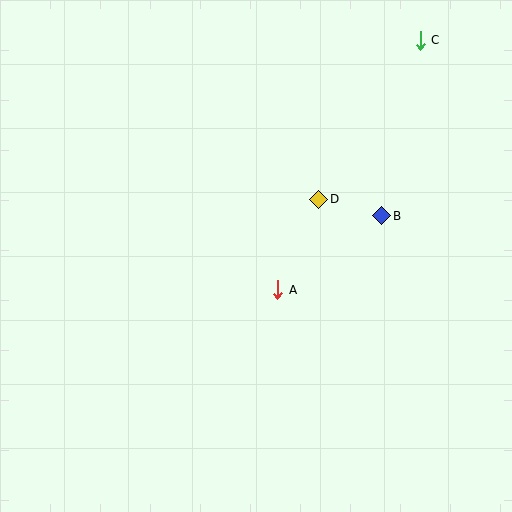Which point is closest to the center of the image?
Point A at (278, 290) is closest to the center.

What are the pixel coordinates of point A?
Point A is at (278, 290).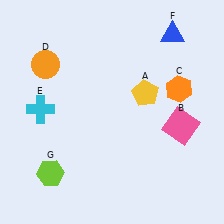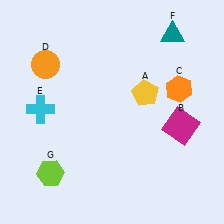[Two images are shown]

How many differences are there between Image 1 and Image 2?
There are 2 differences between the two images.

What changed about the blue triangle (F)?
In Image 1, F is blue. In Image 2, it changed to teal.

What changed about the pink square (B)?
In Image 1, B is pink. In Image 2, it changed to magenta.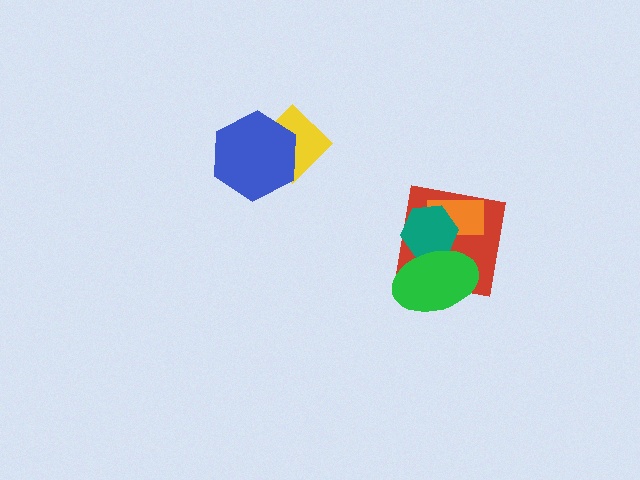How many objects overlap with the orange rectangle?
2 objects overlap with the orange rectangle.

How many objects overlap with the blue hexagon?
1 object overlaps with the blue hexagon.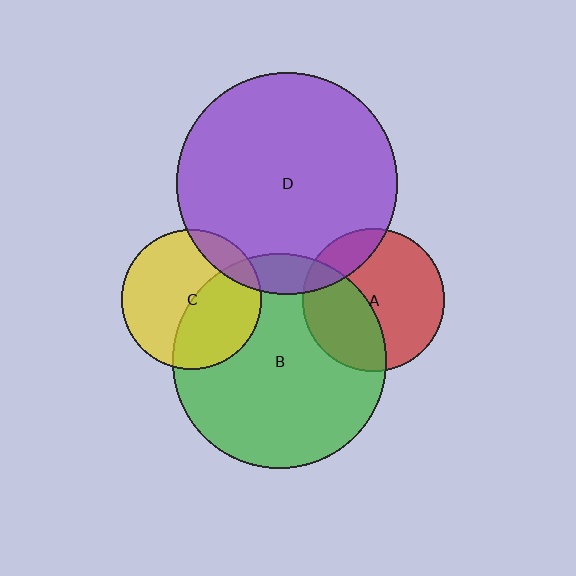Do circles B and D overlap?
Yes.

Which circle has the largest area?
Circle D (purple).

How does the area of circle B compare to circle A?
Approximately 2.3 times.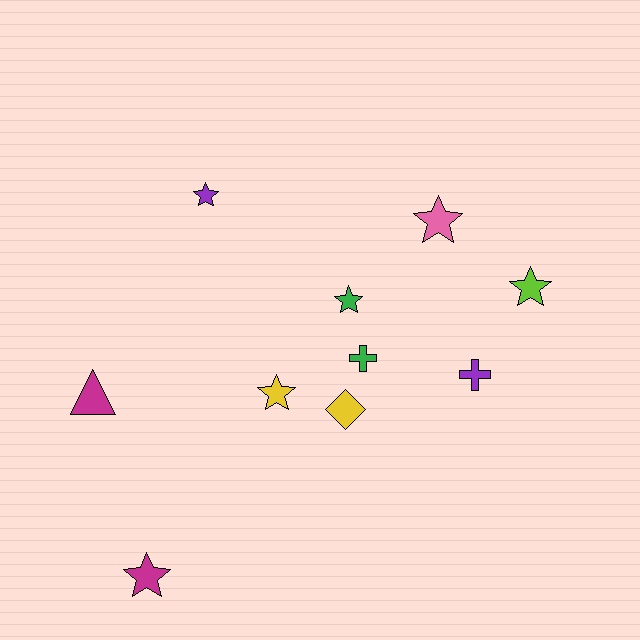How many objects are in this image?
There are 10 objects.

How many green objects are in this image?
There are 2 green objects.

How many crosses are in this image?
There are 2 crosses.